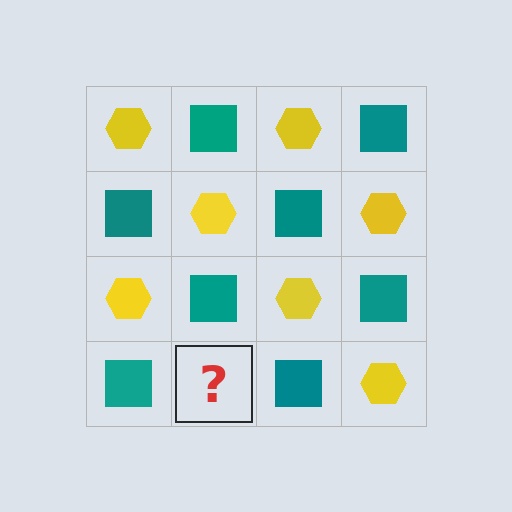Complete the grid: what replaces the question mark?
The question mark should be replaced with a yellow hexagon.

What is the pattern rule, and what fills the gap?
The rule is that it alternates yellow hexagon and teal square in a checkerboard pattern. The gap should be filled with a yellow hexagon.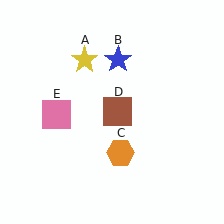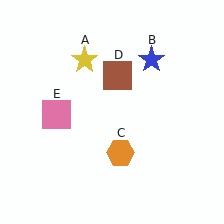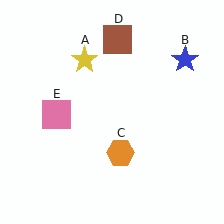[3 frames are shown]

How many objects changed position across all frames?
2 objects changed position: blue star (object B), brown square (object D).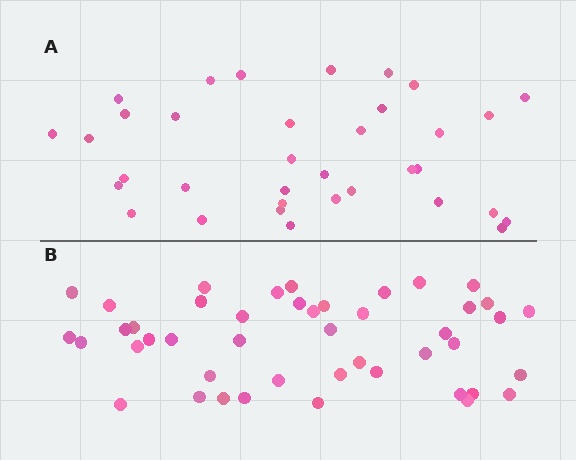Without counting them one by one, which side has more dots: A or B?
Region B (the bottom region) has more dots.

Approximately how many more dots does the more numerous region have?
Region B has roughly 10 or so more dots than region A.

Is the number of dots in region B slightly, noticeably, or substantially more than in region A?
Region B has noticeably more, but not dramatically so. The ratio is roughly 1.3 to 1.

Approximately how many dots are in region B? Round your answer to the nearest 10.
About 40 dots. (The exact count is 45, which rounds to 40.)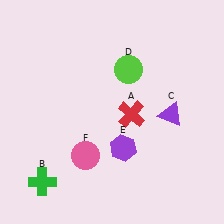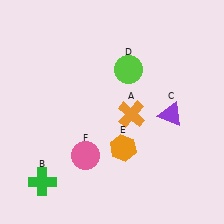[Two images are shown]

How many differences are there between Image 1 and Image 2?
There are 2 differences between the two images.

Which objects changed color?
A changed from red to orange. E changed from purple to orange.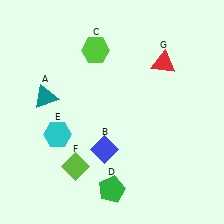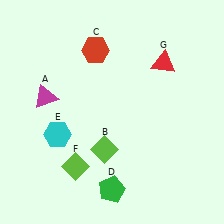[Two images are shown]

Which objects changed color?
A changed from teal to magenta. B changed from blue to lime. C changed from lime to red.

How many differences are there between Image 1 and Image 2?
There are 3 differences between the two images.